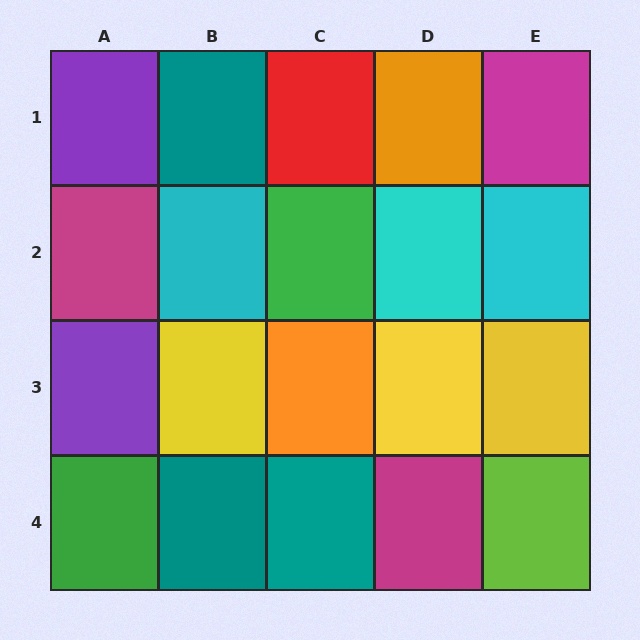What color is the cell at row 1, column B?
Teal.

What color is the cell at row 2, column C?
Green.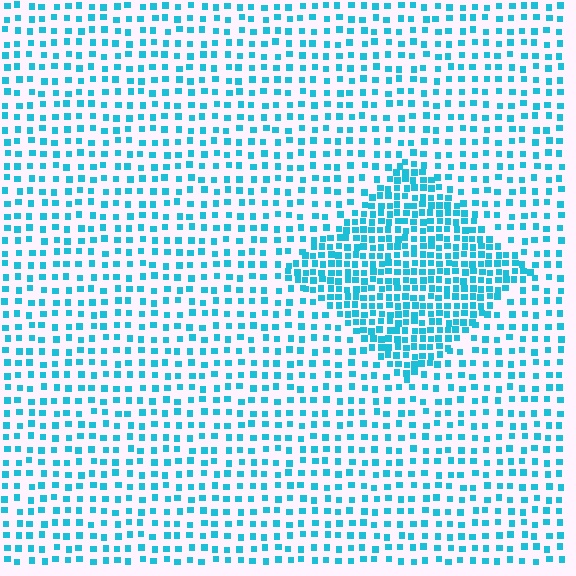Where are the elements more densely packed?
The elements are more densely packed inside the diamond boundary.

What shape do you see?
I see a diamond.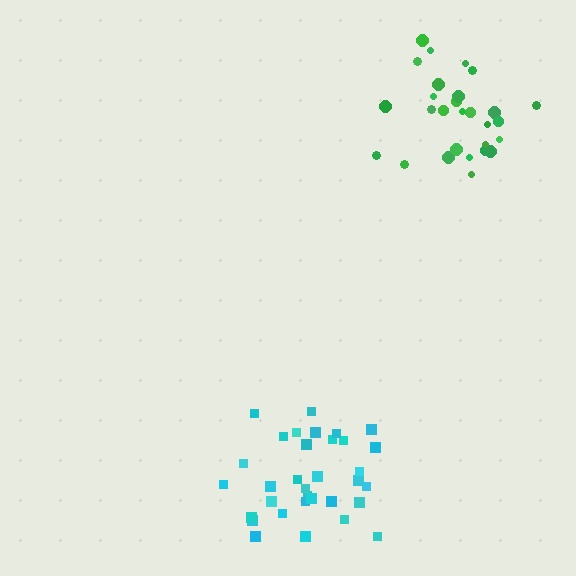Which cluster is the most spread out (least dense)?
Green.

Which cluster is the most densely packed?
Cyan.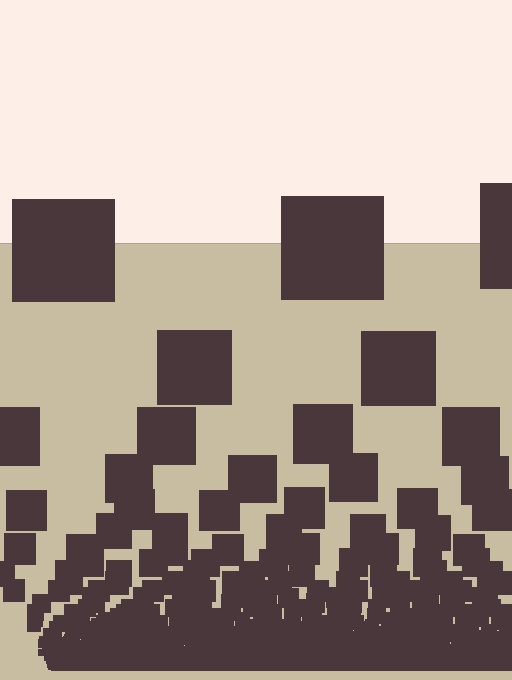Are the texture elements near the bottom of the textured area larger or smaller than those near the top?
Smaller. The gradient is inverted — elements near the bottom are smaller and denser.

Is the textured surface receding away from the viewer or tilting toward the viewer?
The surface appears to tilt toward the viewer. Texture elements get larger and sparser toward the top.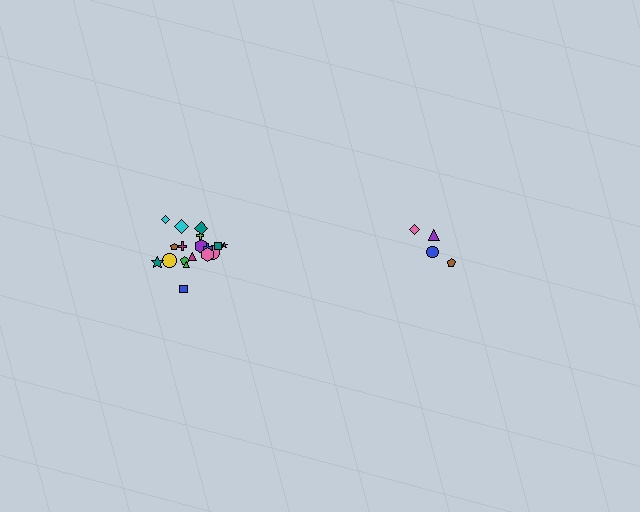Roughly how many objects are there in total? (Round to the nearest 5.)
Roughly 20 objects in total.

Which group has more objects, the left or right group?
The left group.